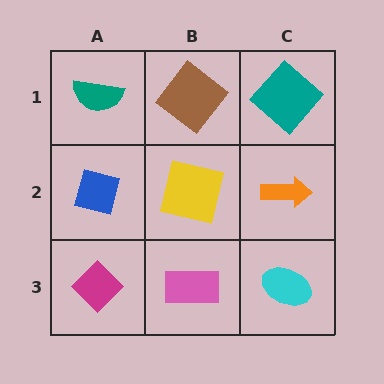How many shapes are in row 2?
3 shapes.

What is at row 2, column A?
A blue square.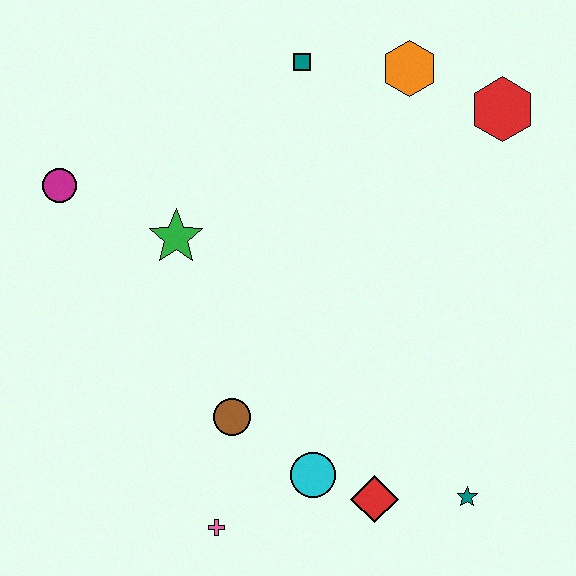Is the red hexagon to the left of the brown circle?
No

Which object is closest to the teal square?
The orange hexagon is closest to the teal square.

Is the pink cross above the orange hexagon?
No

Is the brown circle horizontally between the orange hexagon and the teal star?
No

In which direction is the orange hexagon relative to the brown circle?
The orange hexagon is above the brown circle.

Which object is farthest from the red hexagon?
The pink cross is farthest from the red hexagon.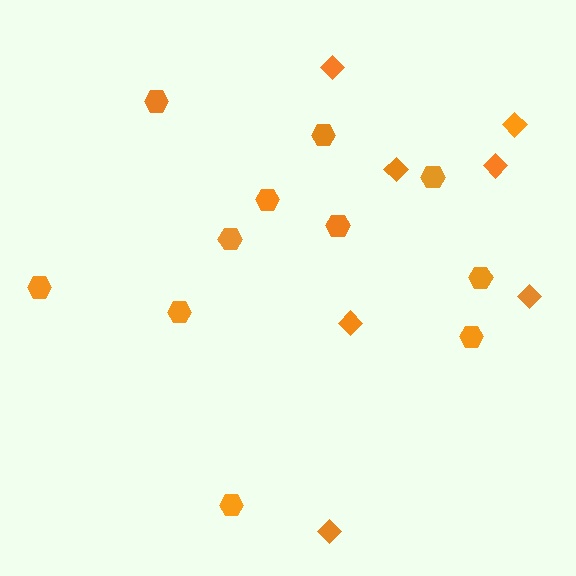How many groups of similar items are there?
There are 2 groups: one group of diamonds (7) and one group of hexagons (11).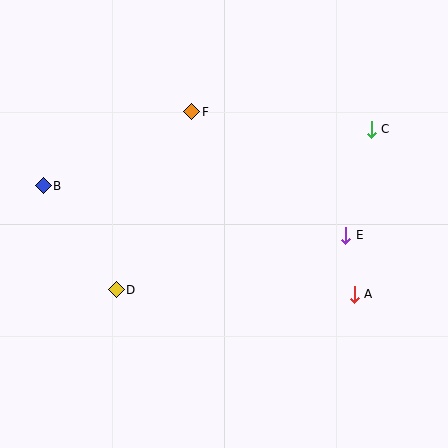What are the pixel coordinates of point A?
Point A is at (354, 294).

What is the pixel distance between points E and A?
The distance between E and A is 60 pixels.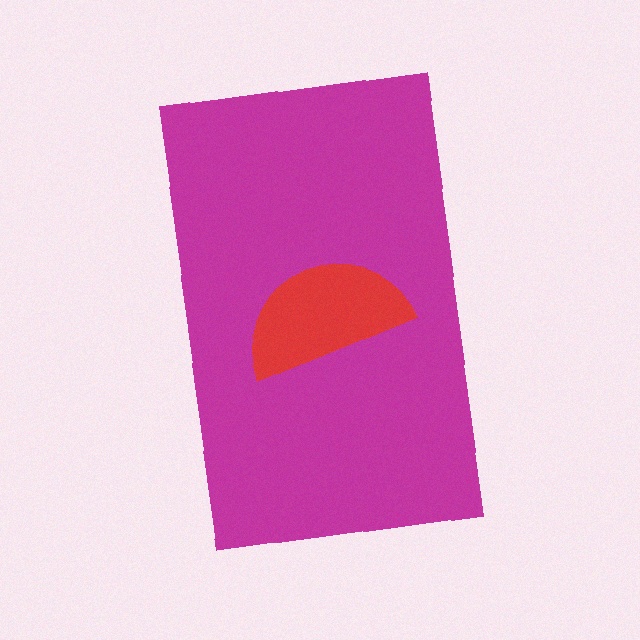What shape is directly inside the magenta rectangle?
The red semicircle.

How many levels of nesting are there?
2.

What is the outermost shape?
The magenta rectangle.